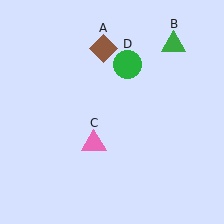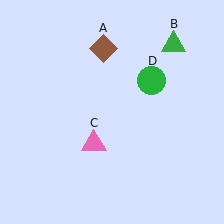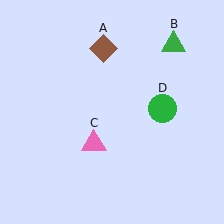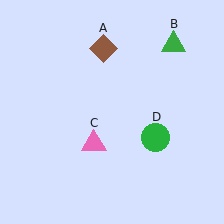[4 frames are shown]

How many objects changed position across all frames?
1 object changed position: green circle (object D).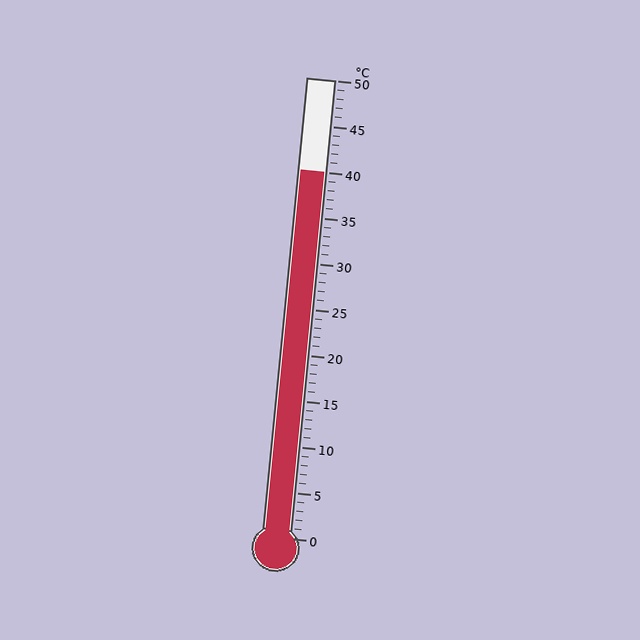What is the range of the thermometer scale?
The thermometer scale ranges from 0°C to 50°C.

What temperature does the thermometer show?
The thermometer shows approximately 40°C.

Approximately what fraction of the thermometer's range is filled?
The thermometer is filled to approximately 80% of its range.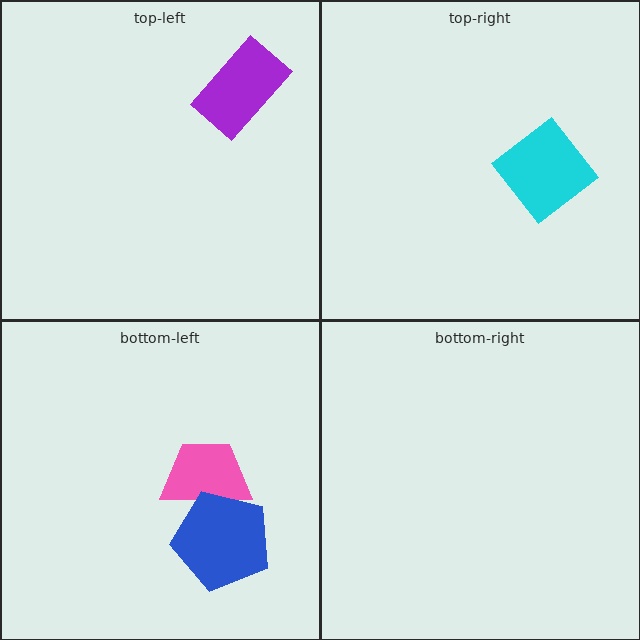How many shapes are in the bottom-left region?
2.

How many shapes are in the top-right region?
1.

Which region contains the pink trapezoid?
The bottom-left region.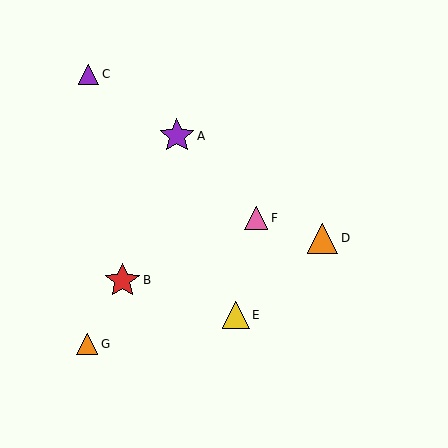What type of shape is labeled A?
Shape A is a purple star.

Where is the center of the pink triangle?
The center of the pink triangle is at (256, 218).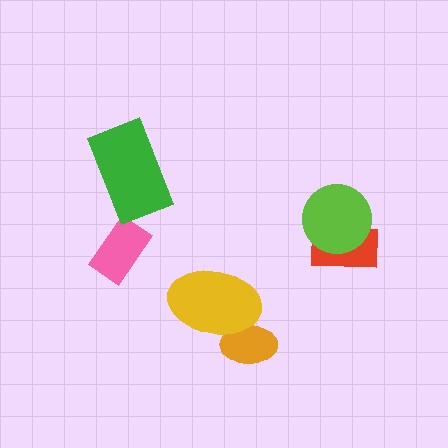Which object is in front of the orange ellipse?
The yellow ellipse is in front of the orange ellipse.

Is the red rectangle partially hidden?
Yes, it is partially covered by another shape.